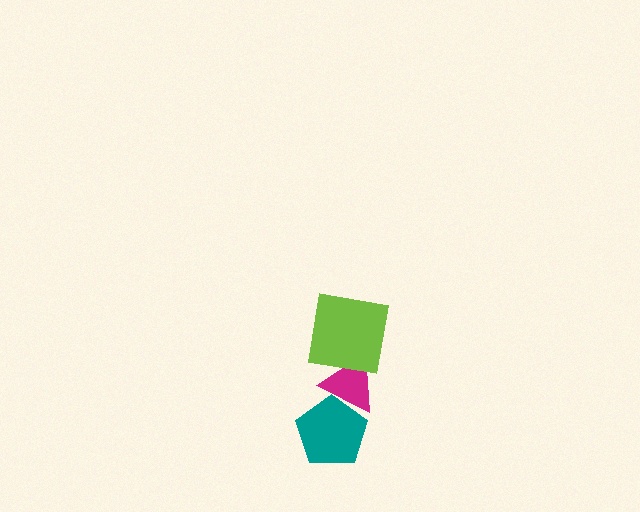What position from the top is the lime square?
The lime square is 1st from the top.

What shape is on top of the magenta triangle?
The lime square is on top of the magenta triangle.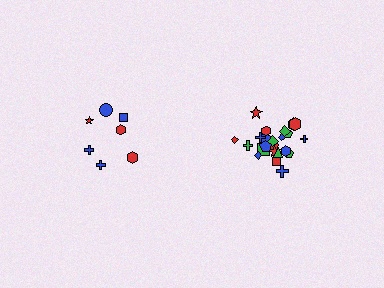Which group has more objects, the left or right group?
The right group.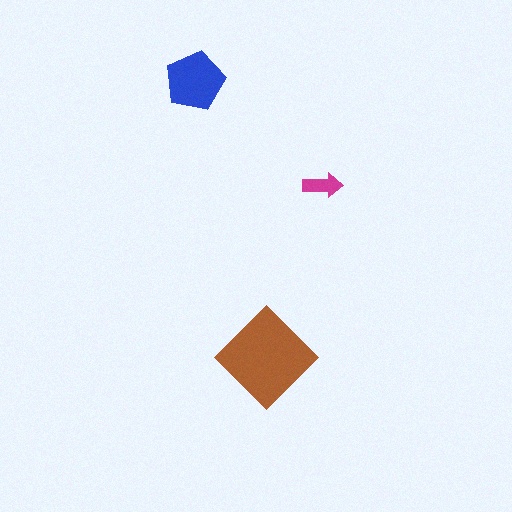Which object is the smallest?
The magenta arrow.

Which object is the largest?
The brown diamond.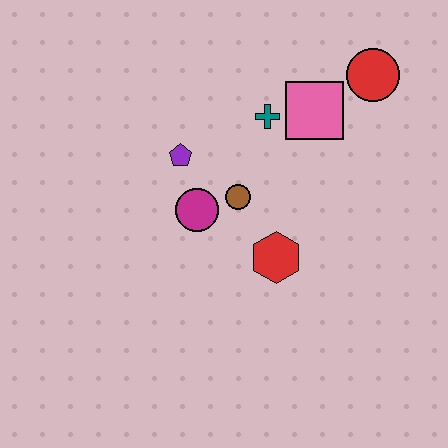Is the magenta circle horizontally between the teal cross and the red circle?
No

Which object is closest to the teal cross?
The pink square is closest to the teal cross.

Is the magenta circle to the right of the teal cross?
No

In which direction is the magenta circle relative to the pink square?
The magenta circle is to the left of the pink square.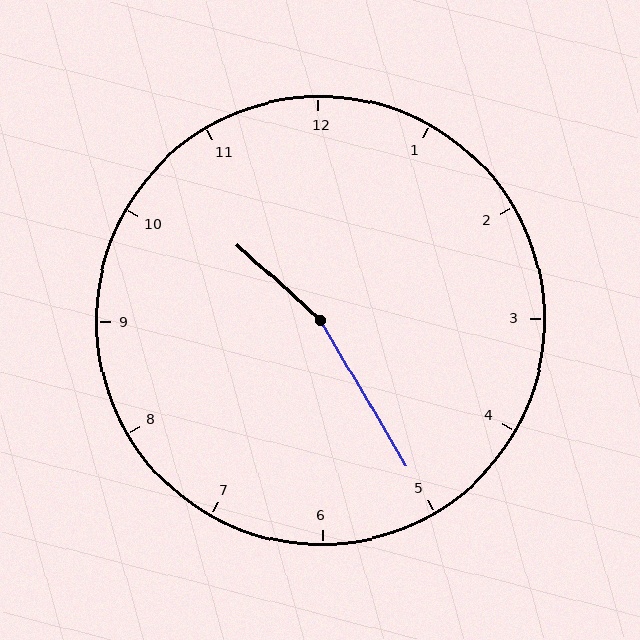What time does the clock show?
10:25.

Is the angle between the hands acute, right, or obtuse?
It is obtuse.